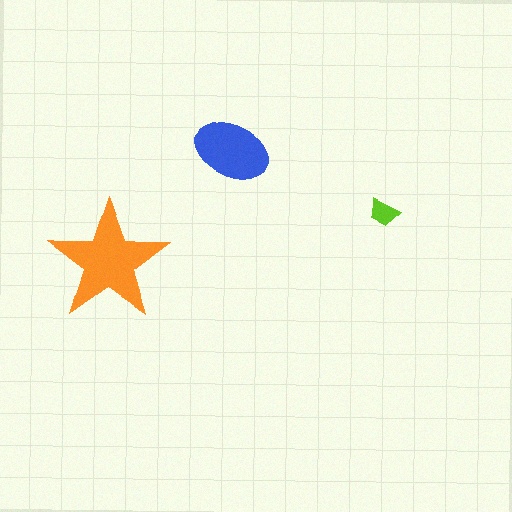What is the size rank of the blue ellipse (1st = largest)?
2nd.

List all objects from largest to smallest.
The orange star, the blue ellipse, the lime trapezoid.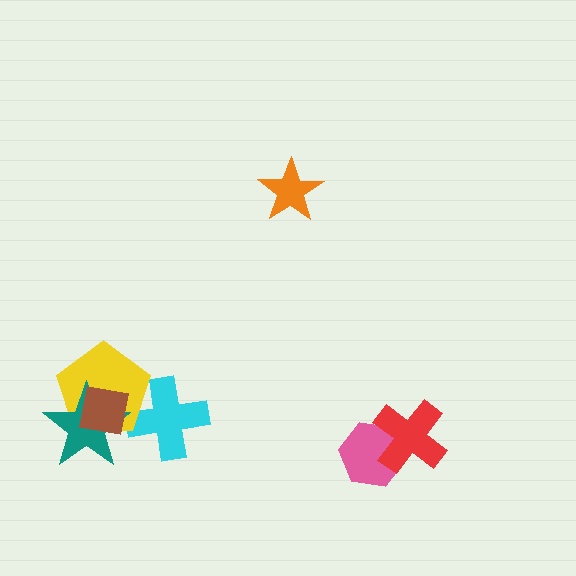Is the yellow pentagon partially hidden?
Yes, it is partially covered by another shape.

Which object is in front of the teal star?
The brown square is in front of the teal star.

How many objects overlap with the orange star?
0 objects overlap with the orange star.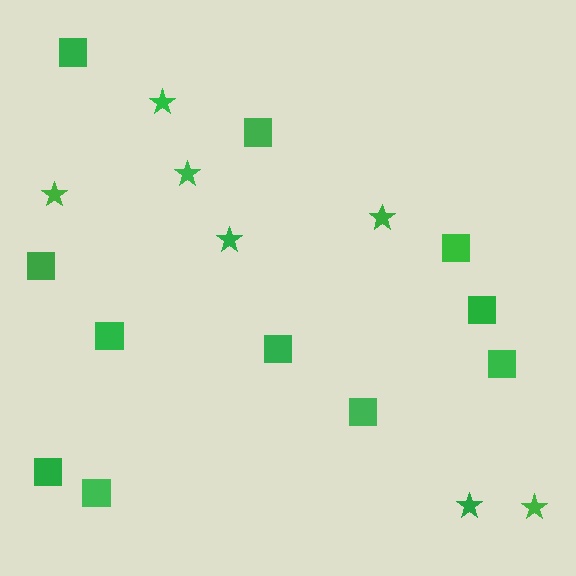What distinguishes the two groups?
There are 2 groups: one group of squares (11) and one group of stars (7).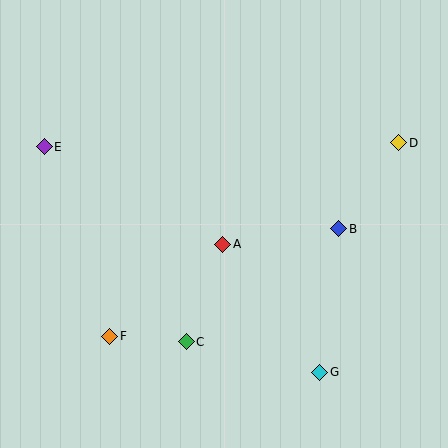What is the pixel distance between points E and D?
The distance between E and D is 354 pixels.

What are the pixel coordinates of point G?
Point G is at (320, 372).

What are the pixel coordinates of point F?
Point F is at (110, 336).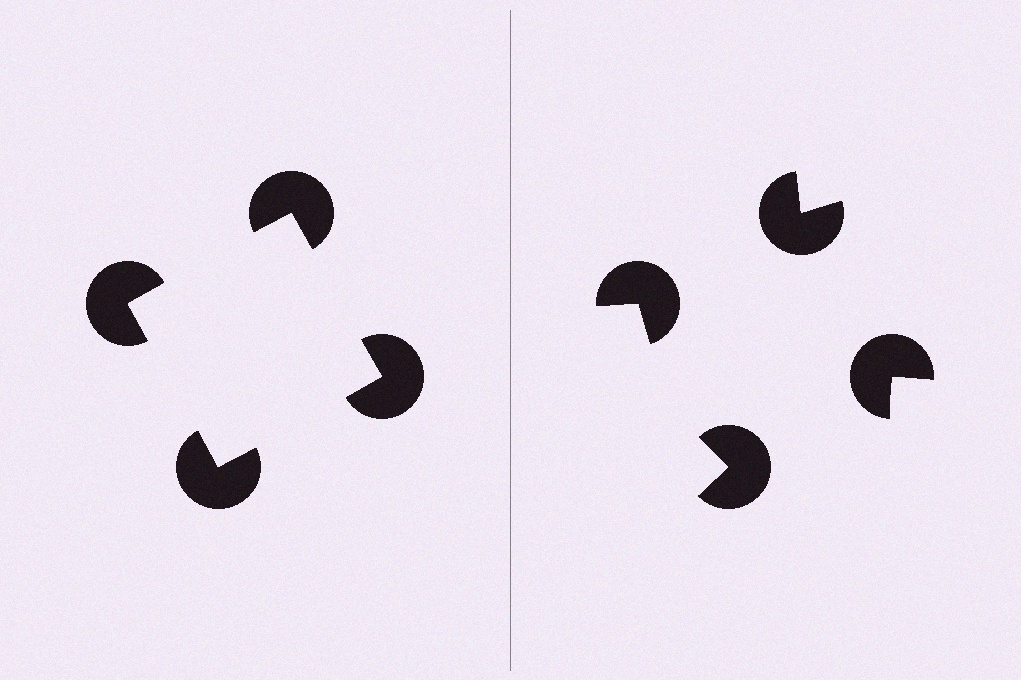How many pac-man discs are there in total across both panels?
8 — 4 on each side.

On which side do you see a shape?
An illusory square appears on the left side. On the right side the wedge cuts are rotated, so no coherent shape forms.